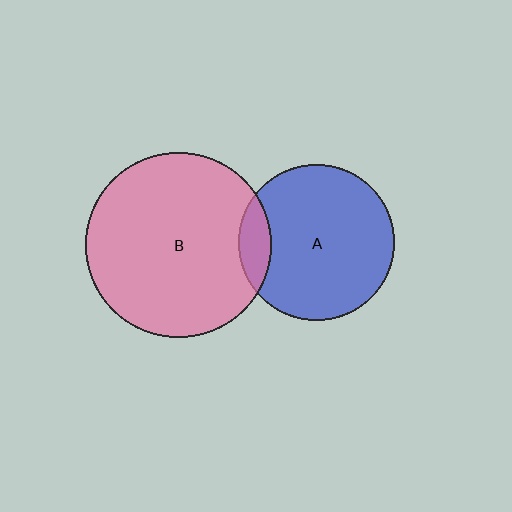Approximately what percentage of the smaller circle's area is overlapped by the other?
Approximately 10%.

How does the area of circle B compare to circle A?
Approximately 1.4 times.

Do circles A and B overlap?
Yes.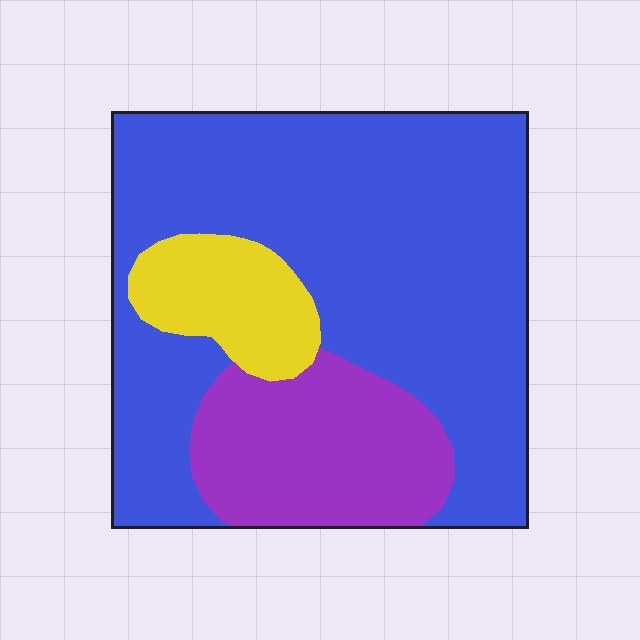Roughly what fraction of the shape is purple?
Purple takes up about one fifth (1/5) of the shape.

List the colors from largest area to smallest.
From largest to smallest: blue, purple, yellow.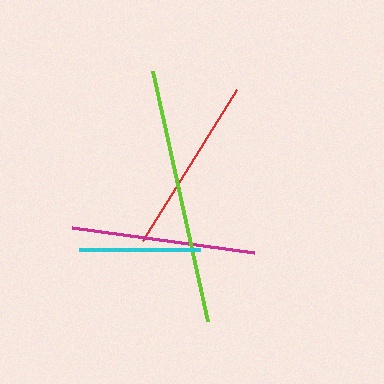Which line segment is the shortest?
The cyan line is the shortest at approximately 121 pixels.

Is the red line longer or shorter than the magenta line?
The magenta line is longer than the red line.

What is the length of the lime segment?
The lime segment is approximately 256 pixels long.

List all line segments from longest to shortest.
From longest to shortest: lime, magenta, red, cyan.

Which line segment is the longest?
The lime line is the longest at approximately 256 pixels.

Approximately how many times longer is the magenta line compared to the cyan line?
The magenta line is approximately 1.5 times the length of the cyan line.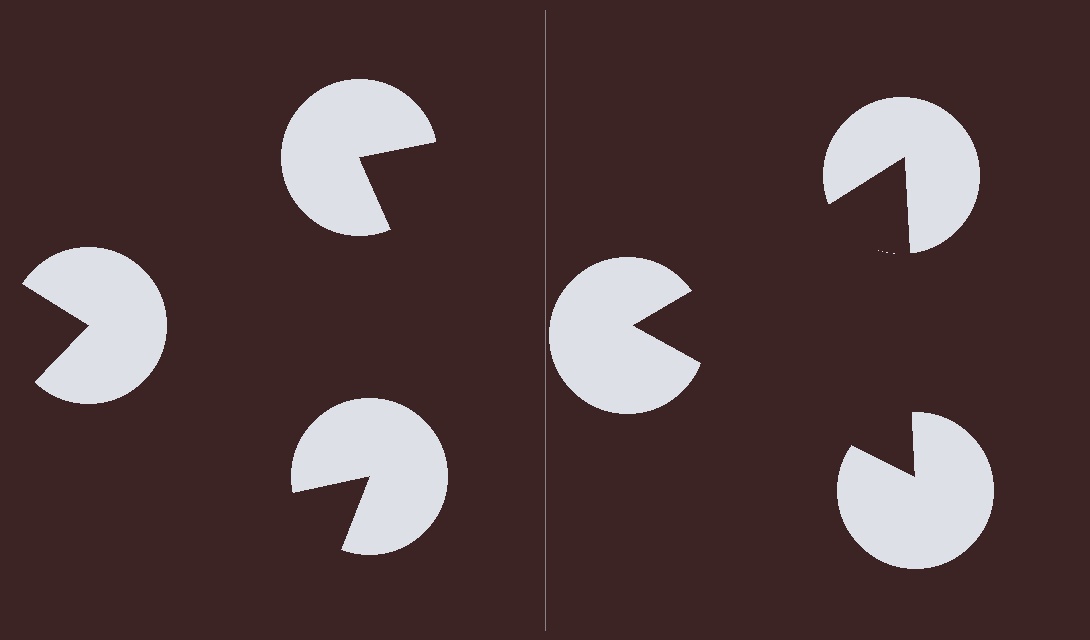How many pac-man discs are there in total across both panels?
6 — 3 on each side.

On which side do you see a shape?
An illusory triangle appears on the right side. On the left side the wedge cuts are rotated, so no coherent shape forms.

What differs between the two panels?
The pac-man discs are positioned identically on both sides; only the wedge orientations differ. On the right they align to a triangle; on the left they are misaligned.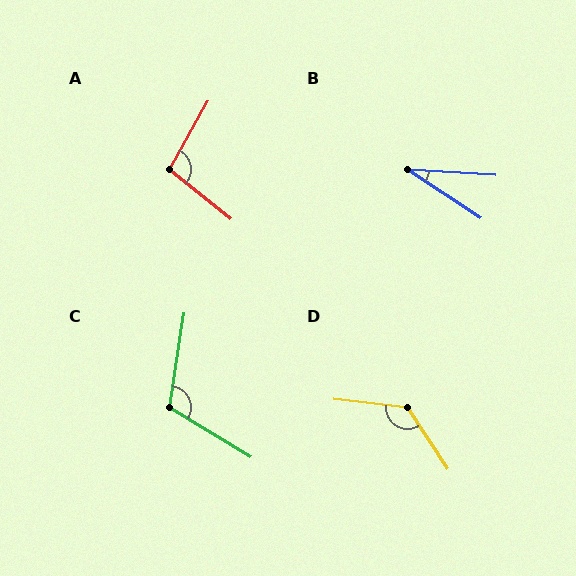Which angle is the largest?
D, at approximately 130 degrees.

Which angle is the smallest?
B, at approximately 30 degrees.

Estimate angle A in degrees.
Approximately 100 degrees.